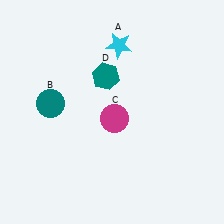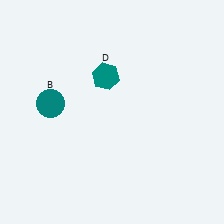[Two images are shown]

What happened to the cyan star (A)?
The cyan star (A) was removed in Image 2. It was in the top-right area of Image 1.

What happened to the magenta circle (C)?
The magenta circle (C) was removed in Image 2. It was in the bottom-right area of Image 1.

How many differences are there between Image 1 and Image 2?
There are 2 differences between the two images.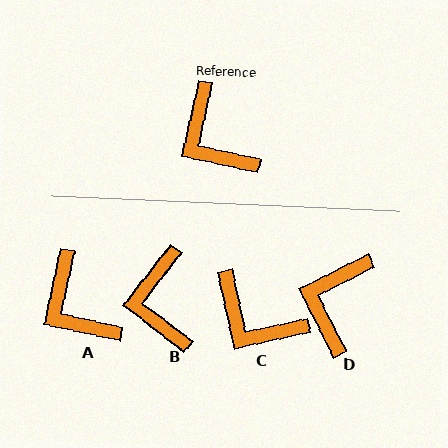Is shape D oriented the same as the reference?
No, it is off by about 51 degrees.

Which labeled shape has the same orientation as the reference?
A.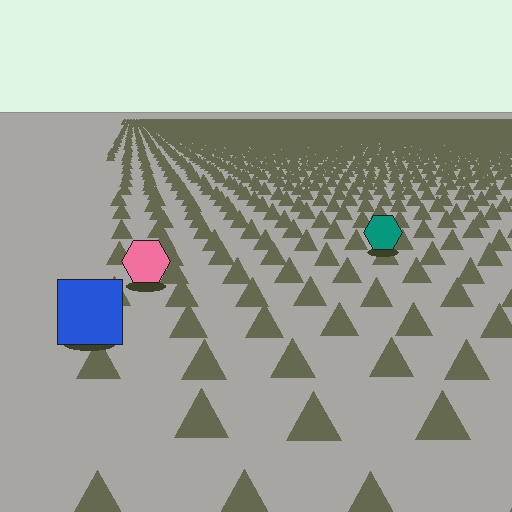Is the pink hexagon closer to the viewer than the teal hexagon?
Yes. The pink hexagon is closer — you can tell from the texture gradient: the ground texture is coarser near it.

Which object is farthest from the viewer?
The teal hexagon is farthest from the viewer. It appears smaller and the ground texture around it is denser.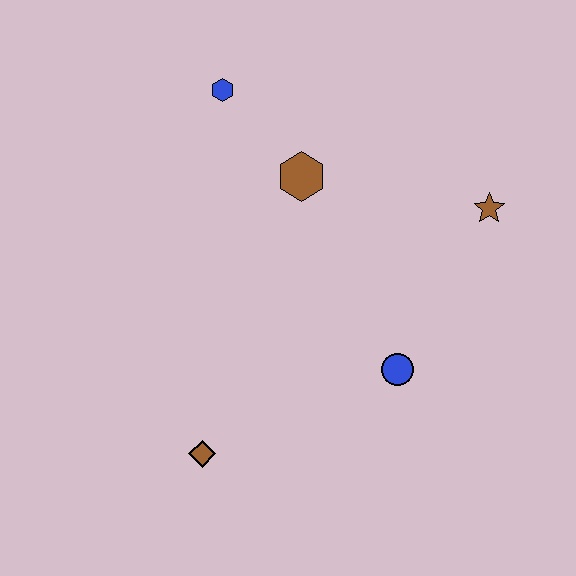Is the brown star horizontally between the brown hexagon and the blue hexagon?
No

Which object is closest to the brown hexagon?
The blue hexagon is closest to the brown hexagon.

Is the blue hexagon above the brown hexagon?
Yes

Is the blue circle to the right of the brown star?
No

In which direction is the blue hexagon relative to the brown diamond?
The blue hexagon is above the brown diamond.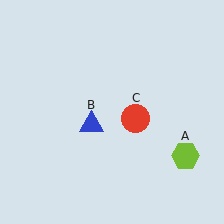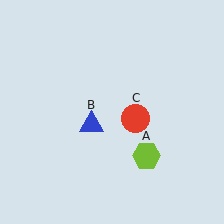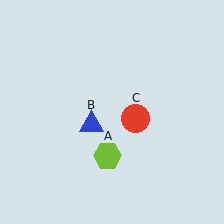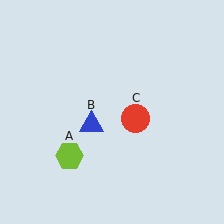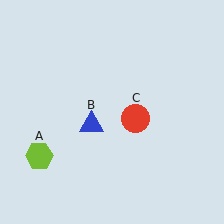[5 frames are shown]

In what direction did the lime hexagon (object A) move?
The lime hexagon (object A) moved left.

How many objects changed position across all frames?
1 object changed position: lime hexagon (object A).